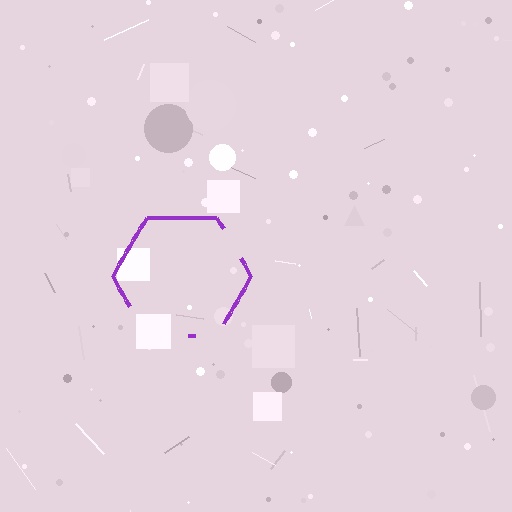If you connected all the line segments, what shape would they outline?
They would outline a hexagon.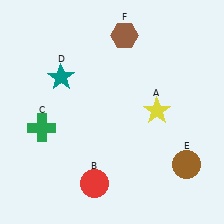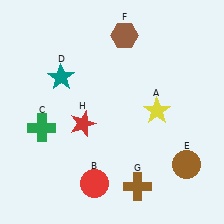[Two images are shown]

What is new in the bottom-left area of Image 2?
A red star (H) was added in the bottom-left area of Image 2.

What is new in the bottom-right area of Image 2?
A brown cross (G) was added in the bottom-right area of Image 2.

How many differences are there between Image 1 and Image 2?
There are 2 differences between the two images.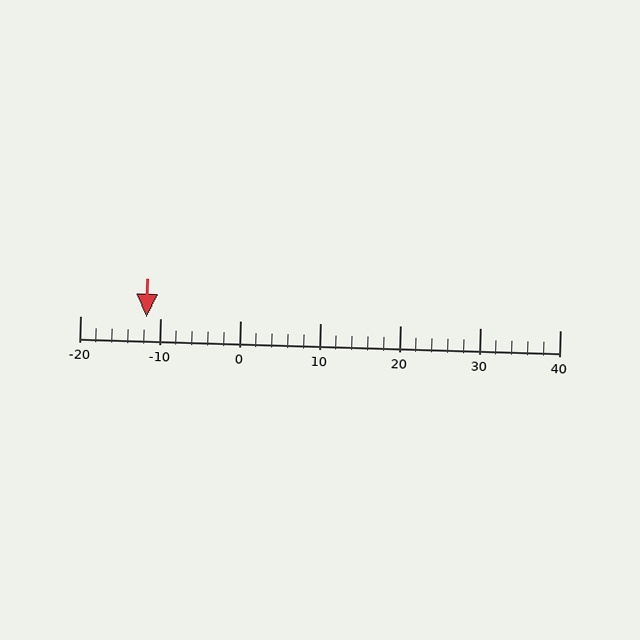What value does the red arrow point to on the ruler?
The red arrow points to approximately -12.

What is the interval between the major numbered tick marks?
The major tick marks are spaced 10 units apart.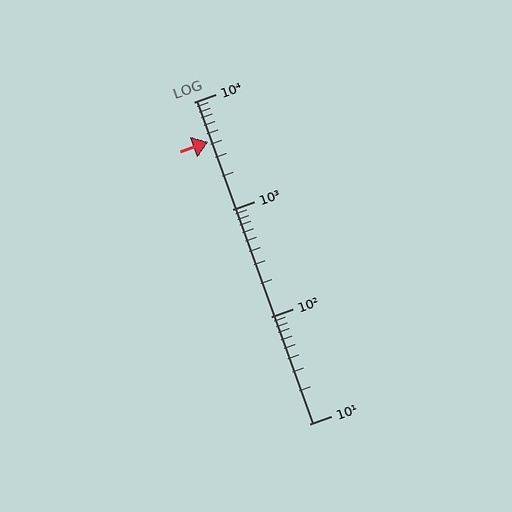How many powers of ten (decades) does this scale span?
The scale spans 3 decades, from 10 to 10000.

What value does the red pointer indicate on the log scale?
The pointer indicates approximately 4200.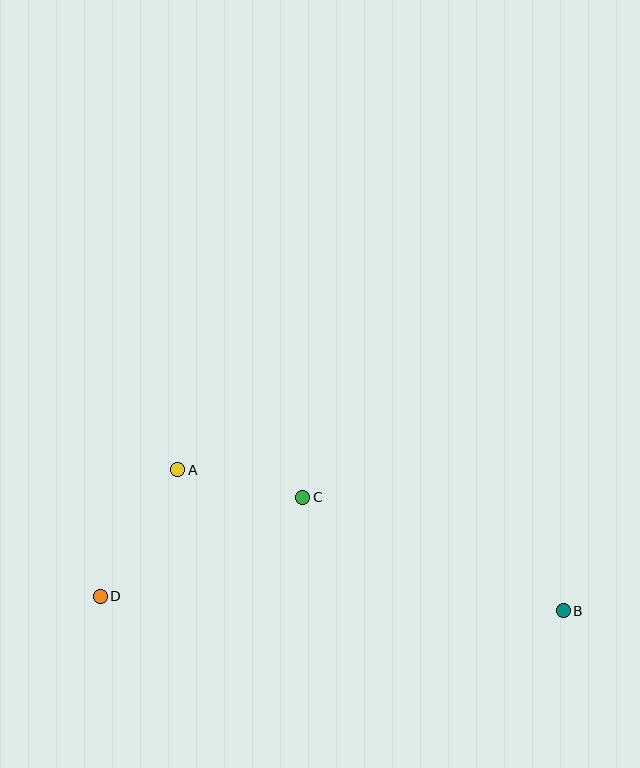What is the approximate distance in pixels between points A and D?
The distance between A and D is approximately 148 pixels.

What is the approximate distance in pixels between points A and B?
The distance between A and B is approximately 411 pixels.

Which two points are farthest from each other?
Points B and D are farthest from each other.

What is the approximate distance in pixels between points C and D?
The distance between C and D is approximately 225 pixels.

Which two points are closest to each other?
Points A and C are closest to each other.